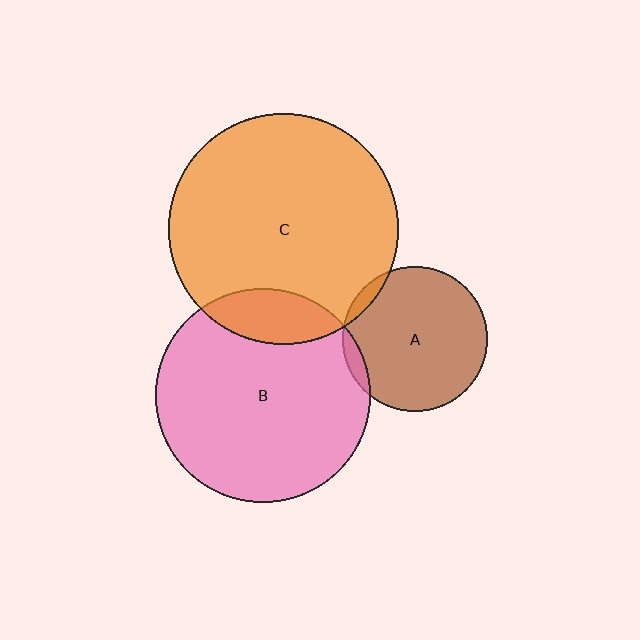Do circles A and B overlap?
Yes.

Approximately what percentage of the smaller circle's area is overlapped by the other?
Approximately 5%.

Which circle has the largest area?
Circle C (orange).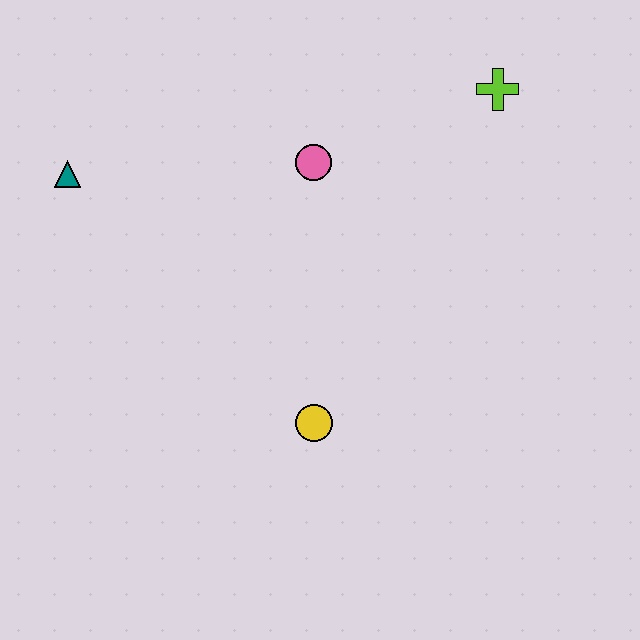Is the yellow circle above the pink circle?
No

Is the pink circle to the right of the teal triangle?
Yes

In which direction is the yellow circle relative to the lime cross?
The yellow circle is below the lime cross.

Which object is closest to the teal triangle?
The pink circle is closest to the teal triangle.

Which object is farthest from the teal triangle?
The lime cross is farthest from the teal triangle.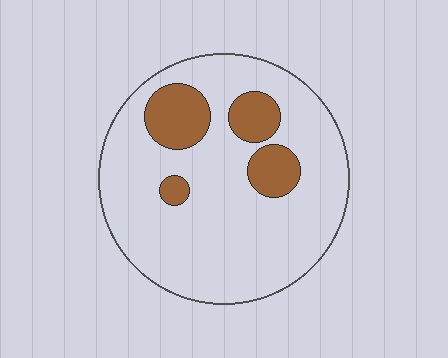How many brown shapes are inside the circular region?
4.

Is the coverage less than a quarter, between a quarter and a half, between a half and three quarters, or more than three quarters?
Less than a quarter.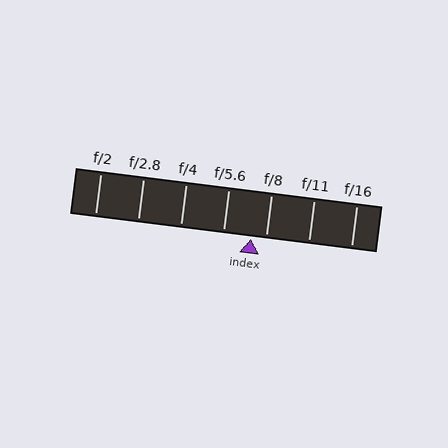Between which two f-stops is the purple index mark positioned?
The index mark is between f/5.6 and f/8.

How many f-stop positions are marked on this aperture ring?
There are 7 f-stop positions marked.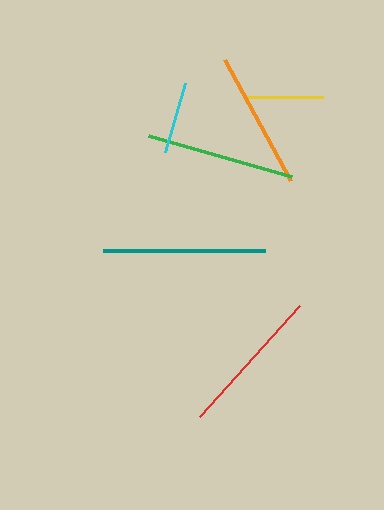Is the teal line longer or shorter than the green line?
The teal line is longer than the green line.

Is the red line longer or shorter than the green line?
The red line is longer than the green line.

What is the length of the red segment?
The red segment is approximately 149 pixels long.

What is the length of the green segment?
The green segment is approximately 148 pixels long.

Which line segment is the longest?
The teal line is the longest at approximately 161 pixels.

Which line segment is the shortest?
The cyan line is the shortest at approximately 71 pixels.